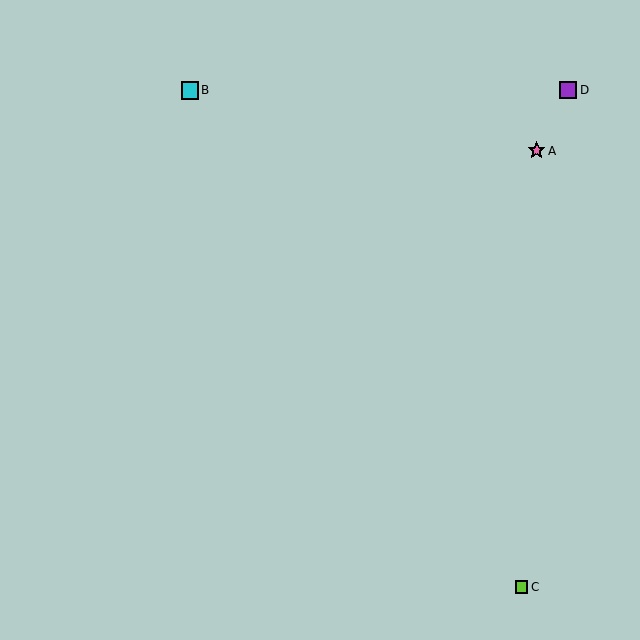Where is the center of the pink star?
The center of the pink star is at (537, 151).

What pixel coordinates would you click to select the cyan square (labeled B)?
Click at (190, 90) to select the cyan square B.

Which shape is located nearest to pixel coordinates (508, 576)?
The lime square (labeled C) at (522, 587) is nearest to that location.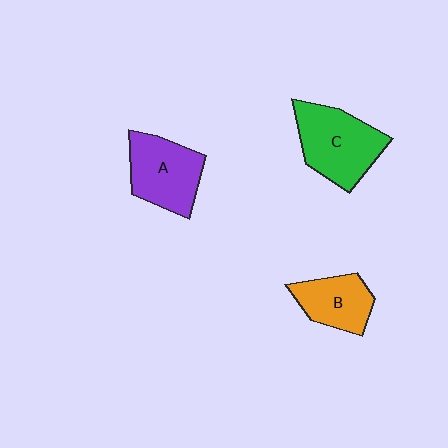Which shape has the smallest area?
Shape B (orange).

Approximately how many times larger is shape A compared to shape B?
Approximately 1.3 times.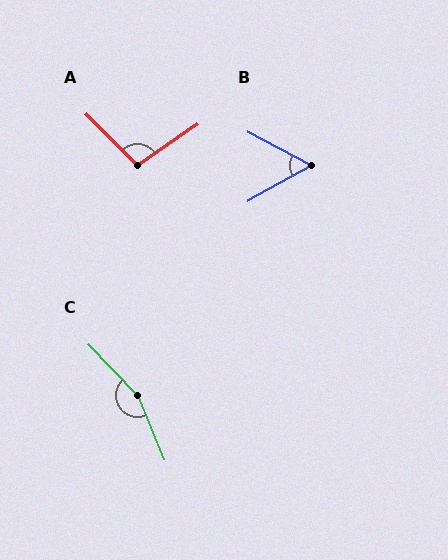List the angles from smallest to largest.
B (57°), A (101°), C (159°).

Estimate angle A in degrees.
Approximately 101 degrees.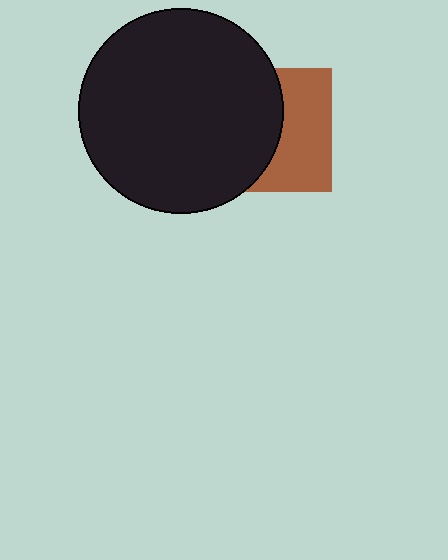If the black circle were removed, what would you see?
You would see the complete brown square.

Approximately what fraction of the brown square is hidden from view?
Roughly 55% of the brown square is hidden behind the black circle.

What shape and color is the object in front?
The object in front is a black circle.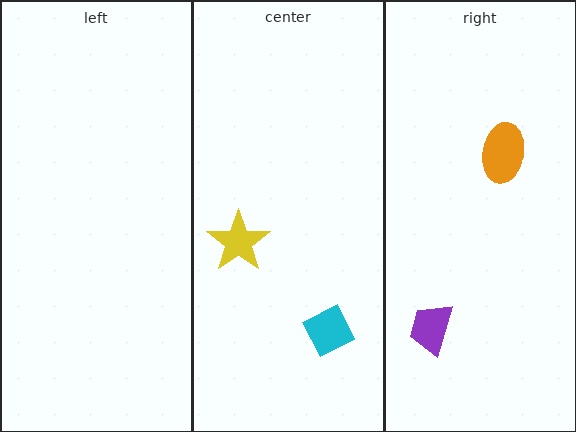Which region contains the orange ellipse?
The right region.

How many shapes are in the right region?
2.